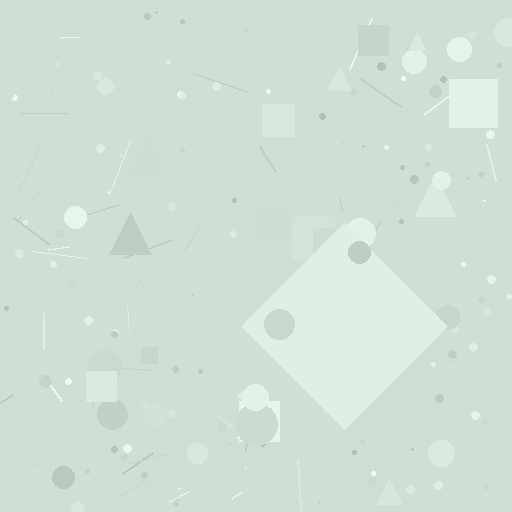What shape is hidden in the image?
A diamond is hidden in the image.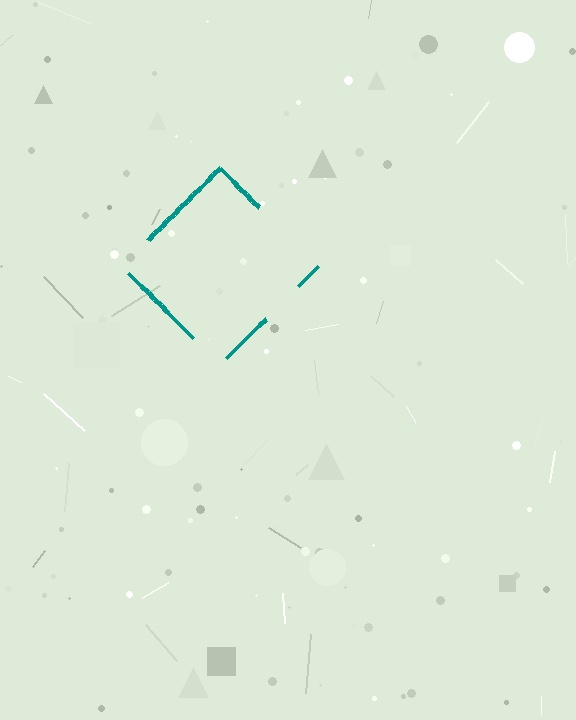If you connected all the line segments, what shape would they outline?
They would outline a diamond.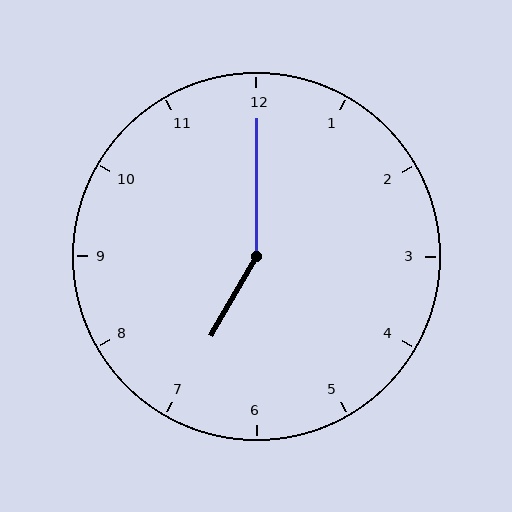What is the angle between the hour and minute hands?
Approximately 150 degrees.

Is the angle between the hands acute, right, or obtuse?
It is obtuse.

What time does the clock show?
7:00.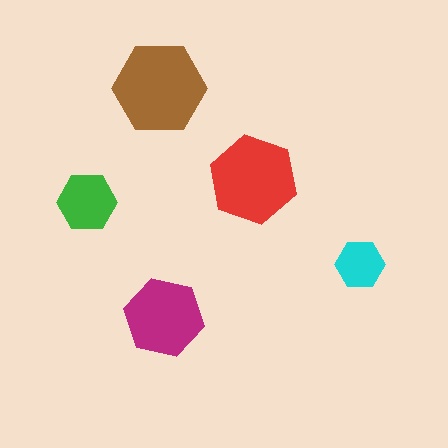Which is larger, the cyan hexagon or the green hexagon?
The green one.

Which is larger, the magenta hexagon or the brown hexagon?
The brown one.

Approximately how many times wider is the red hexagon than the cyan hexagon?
About 2 times wider.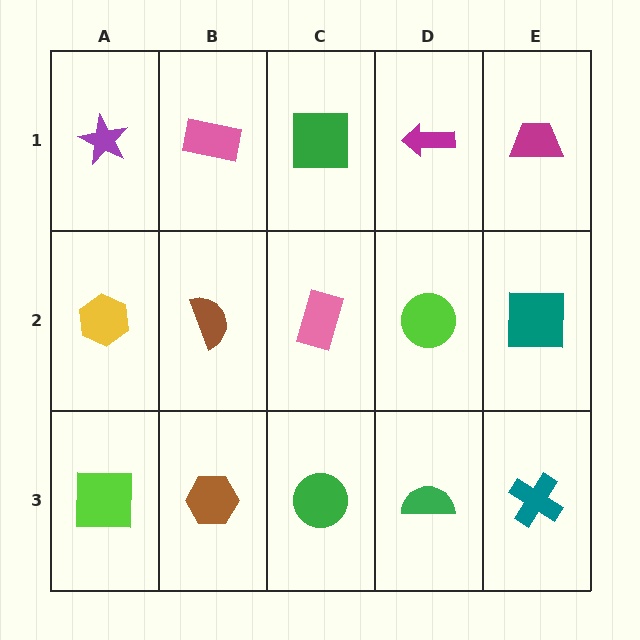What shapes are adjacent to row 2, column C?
A green square (row 1, column C), a green circle (row 3, column C), a brown semicircle (row 2, column B), a lime circle (row 2, column D).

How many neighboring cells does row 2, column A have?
3.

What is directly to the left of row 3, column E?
A green semicircle.